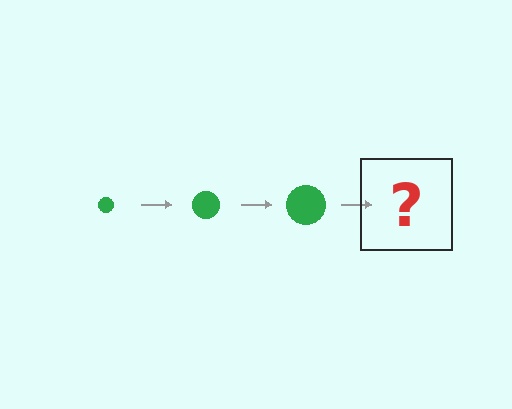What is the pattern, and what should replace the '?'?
The pattern is that the circle gets progressively larger each step. The '?' should be a green circle, larger than the previous one.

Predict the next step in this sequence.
The next step is a green circle, larger than the previous one.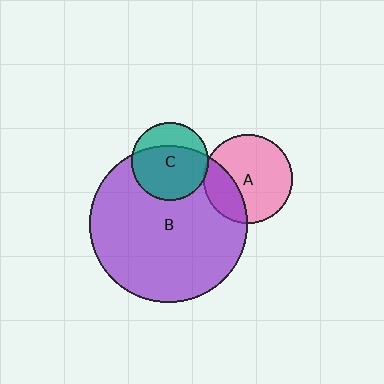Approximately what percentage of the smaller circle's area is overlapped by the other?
Approximately 5%.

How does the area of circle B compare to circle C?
Approximately 4.1 times.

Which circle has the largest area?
Circle B (purple).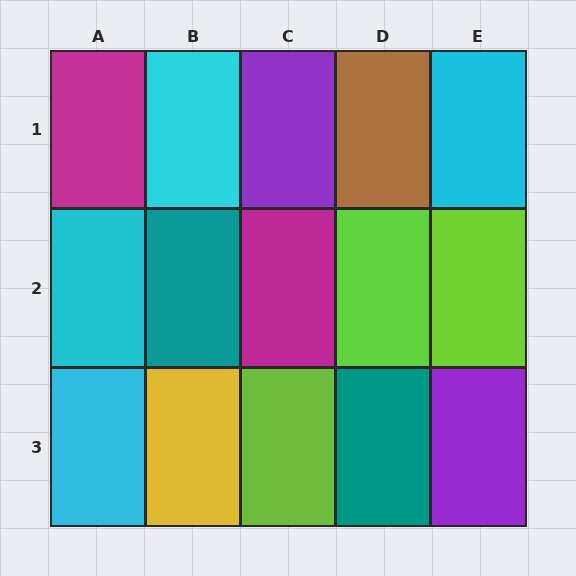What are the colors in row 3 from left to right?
Cyan, yellow, lime, teal, purple.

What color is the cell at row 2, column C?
Magenta.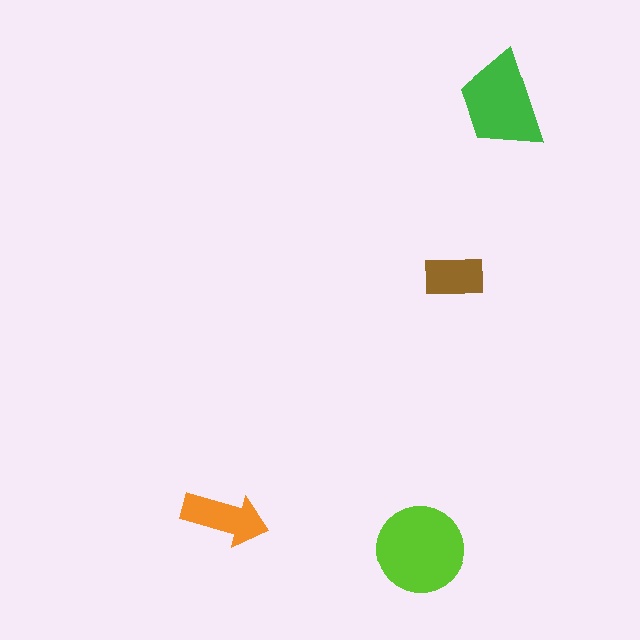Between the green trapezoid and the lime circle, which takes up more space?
The lime circle.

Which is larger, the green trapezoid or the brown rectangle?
The green trapezoid.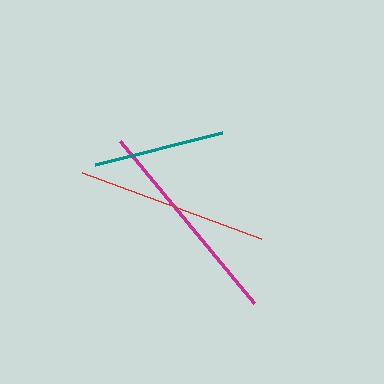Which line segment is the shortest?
The teal line is the shortest at approximately 131 pixels.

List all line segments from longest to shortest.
From longest to shortest: magenta, red, teal.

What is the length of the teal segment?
The teal segment is approximately 131 pixels long.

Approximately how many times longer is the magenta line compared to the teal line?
The magenta line is approximately 1.6 times the length of the teal line.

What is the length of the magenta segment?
The magenta segment is approximately 210 pixels long.